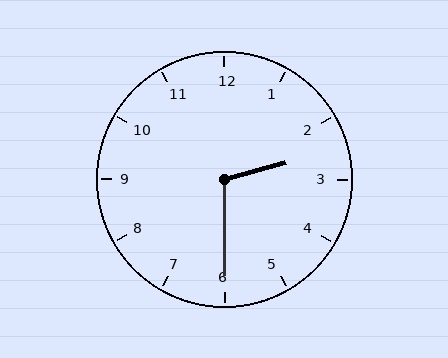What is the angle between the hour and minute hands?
Approximately 105 degrees.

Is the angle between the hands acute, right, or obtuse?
It is obtuse.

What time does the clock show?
2:30.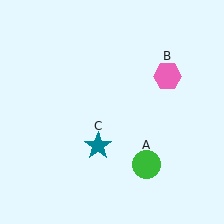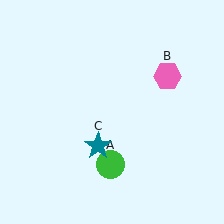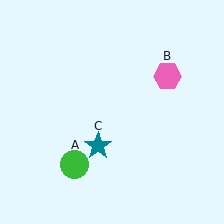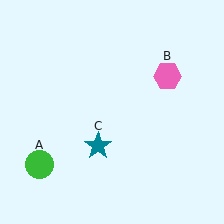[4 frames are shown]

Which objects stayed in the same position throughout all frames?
Pink hexagon (object B) and teal star (object C) remained stationary.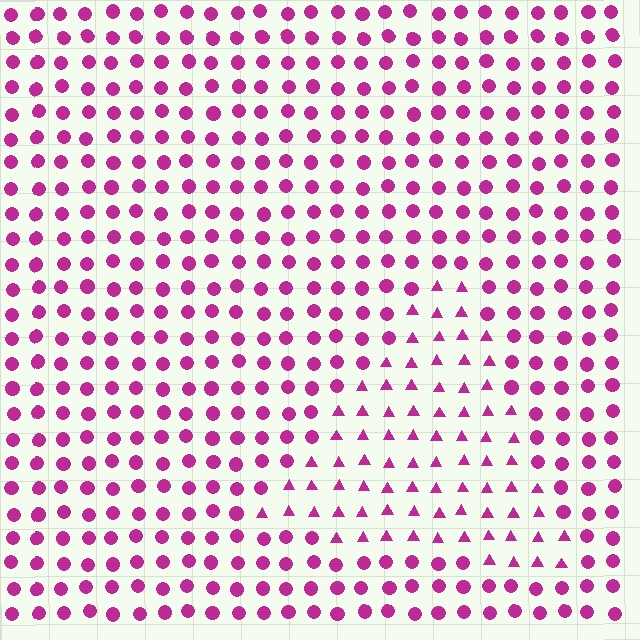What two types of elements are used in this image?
The image uses triangles inside the triangle region and circles outside it.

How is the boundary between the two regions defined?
The boundary is defined by a change in element shape: triangles inside vs. circles outside. All elements share the same color and spacing.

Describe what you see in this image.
The image is filled with small magenta elements arranged in a uniform grid. A triangle-shaped region contains triangles, while the surrounding area contains circles. The boundary is defined purely by the change in element shape.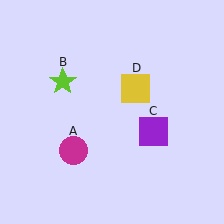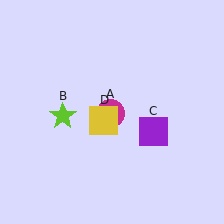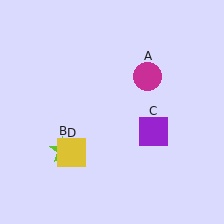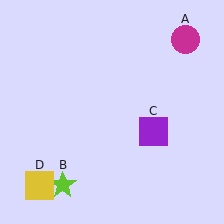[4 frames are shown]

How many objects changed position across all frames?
3 objects changed position: magenta circle (object A), lime star (object B), yellow square (object D).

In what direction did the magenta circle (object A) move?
The magenta circle (object A) moved up and to the right.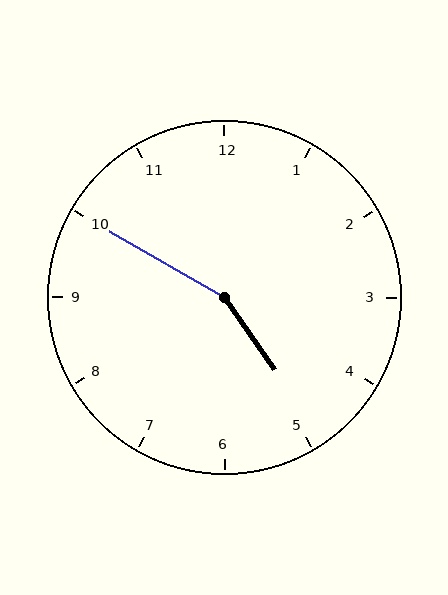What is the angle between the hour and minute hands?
Approximately 155 degrees.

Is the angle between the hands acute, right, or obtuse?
It is obtuse.